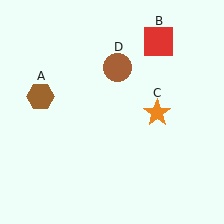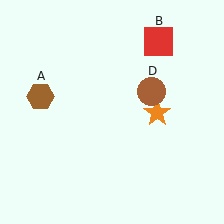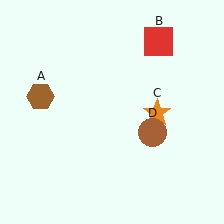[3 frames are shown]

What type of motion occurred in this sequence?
The brown circle (object D) rotated clockwise around the center of the scene.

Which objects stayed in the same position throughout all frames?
Brown hexagon (object A) and red square (object B) and orange star (object C) remained stationary.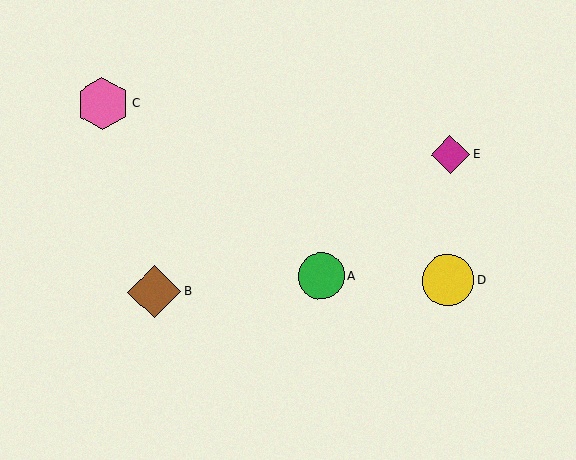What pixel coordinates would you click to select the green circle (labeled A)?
Click at (321, 276) to select the green circle A.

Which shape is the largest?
The brown diamond (labeled B) is the largest.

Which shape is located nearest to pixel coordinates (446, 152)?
The magenta diamond (labeled E) at (450, 155) is nearest to that location.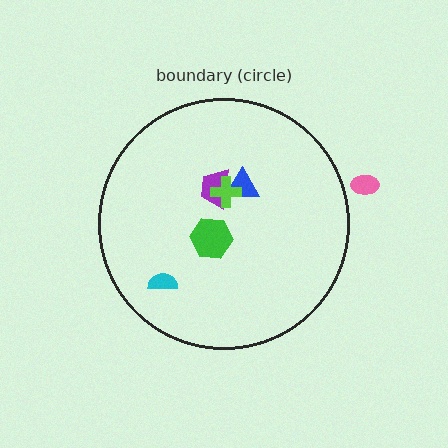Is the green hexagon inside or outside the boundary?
Inside.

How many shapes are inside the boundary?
5 inside, 1 outside.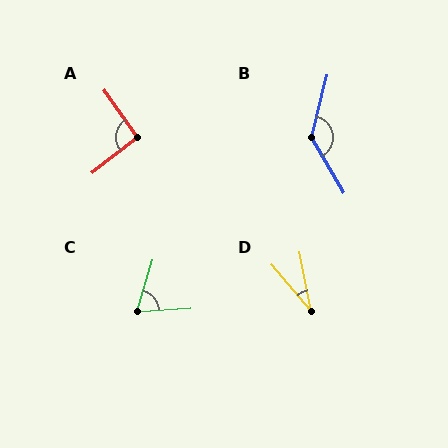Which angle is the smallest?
D, at approximately 30 degrees.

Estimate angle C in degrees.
Approximately 69 degrees.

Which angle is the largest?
B, at approximately 136 degrees.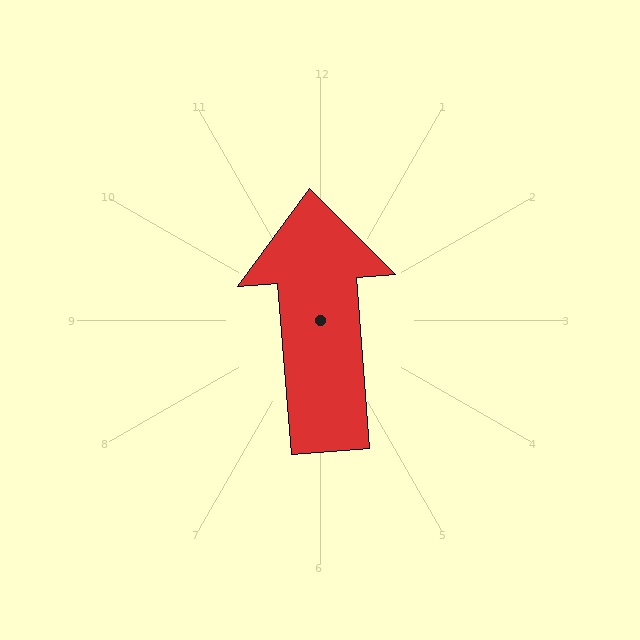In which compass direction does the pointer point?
North.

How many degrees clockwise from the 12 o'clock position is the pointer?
Approximately 355 degrees.